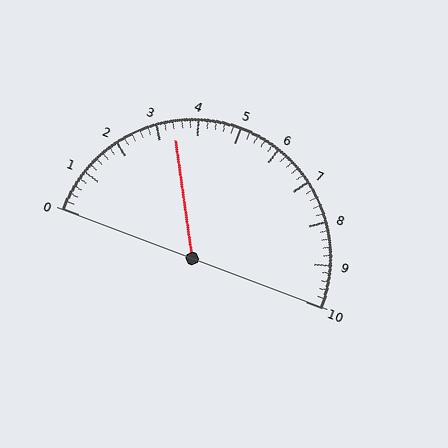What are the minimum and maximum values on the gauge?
The gauge ranges from 0 to 10.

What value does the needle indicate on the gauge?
The needle indicates approximately 3.4.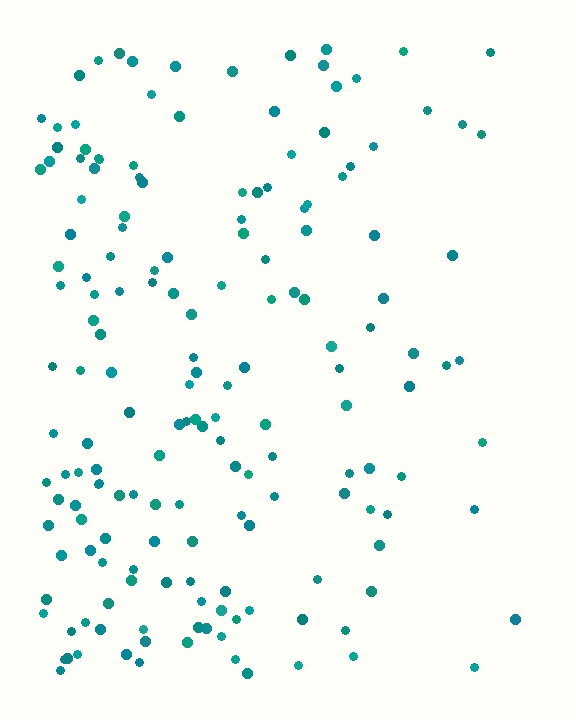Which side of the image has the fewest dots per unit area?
The right.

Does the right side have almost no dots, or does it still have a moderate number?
Still a moderate number, just noticeably fewer than the left.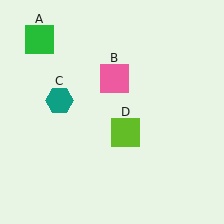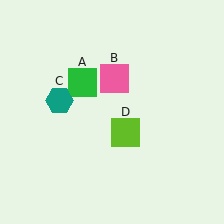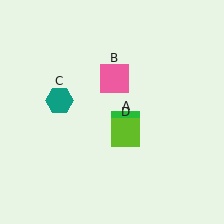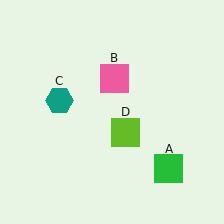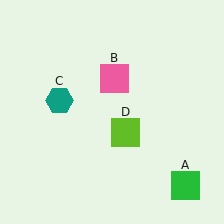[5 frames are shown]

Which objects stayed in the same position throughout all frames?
Pink square (object B) and teal hexagon (object C) and lime square (object D) remained stationary.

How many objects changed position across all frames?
1 object changed position: green square (object A).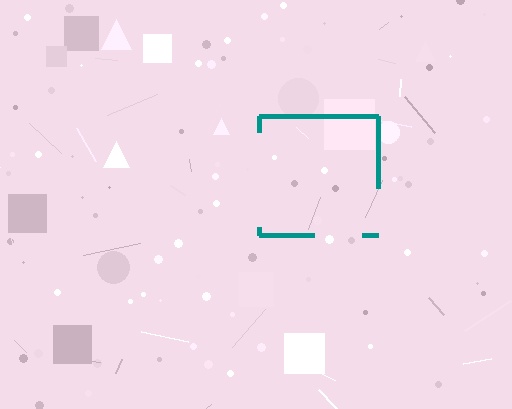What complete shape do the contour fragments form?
The contour fragments form a square.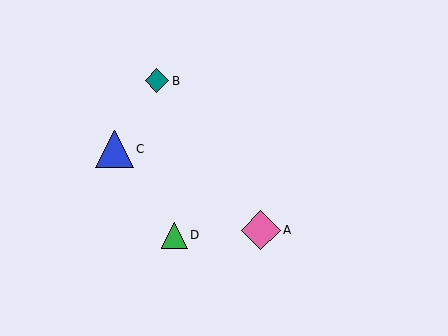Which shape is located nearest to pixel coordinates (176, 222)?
The green triangle (labeled D) at (174, 235) is nearest to that location.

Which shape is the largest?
The pink diamond (labeled A) is the largest.